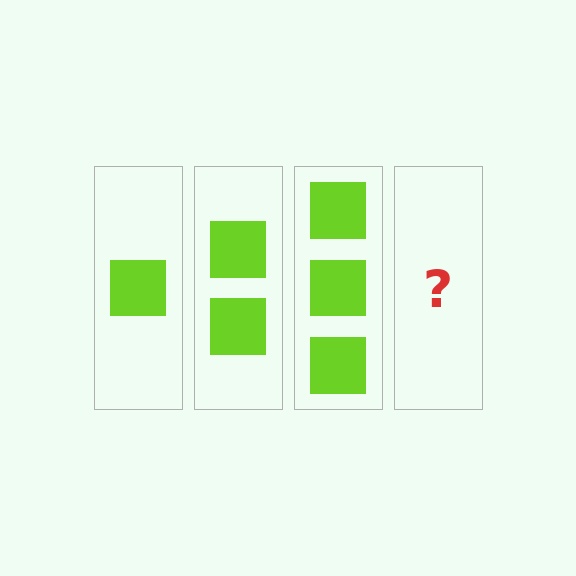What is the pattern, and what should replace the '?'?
The pattern is that each step adds one more square. The '?' should be 4 squares.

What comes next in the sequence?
The next element should be 4 squares.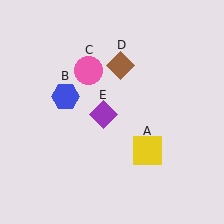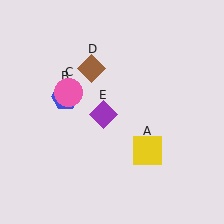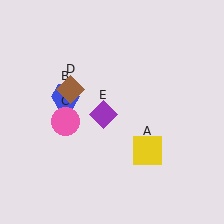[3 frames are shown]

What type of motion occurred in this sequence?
The pink circle (object C), brown diamond (object D) rotated counterclockwise around the center of the scene.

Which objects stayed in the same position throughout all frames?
Yellow square (object A) and blue hexagon (object B) and purple diamond (object E) remained stationary.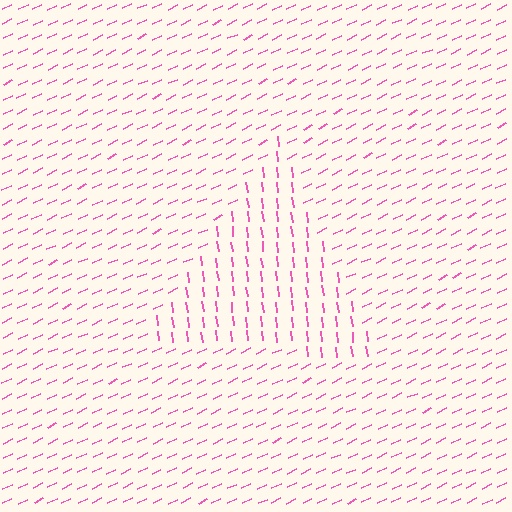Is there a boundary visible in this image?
Yes, there is a texture boundary formed by a change in line orientation.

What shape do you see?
I see a triangle.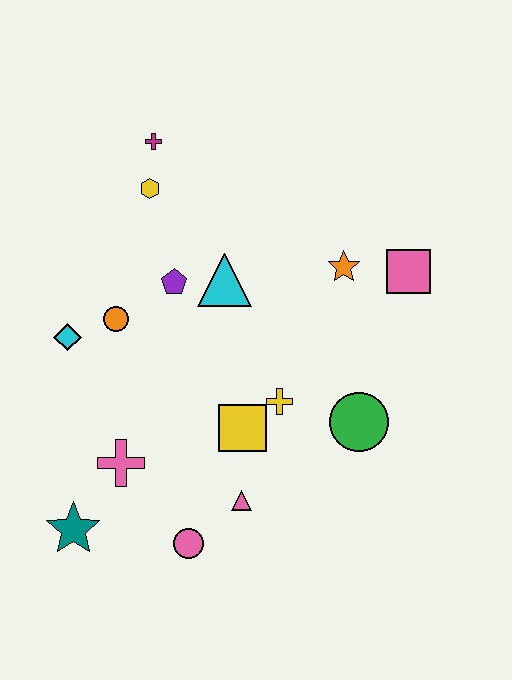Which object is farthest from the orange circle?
The pink square is farthest from the orange circle.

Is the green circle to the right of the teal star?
Yes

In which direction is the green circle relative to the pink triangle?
The green circle is to the right of the pink triangle.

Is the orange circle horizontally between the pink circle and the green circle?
No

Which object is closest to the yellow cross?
The yellow square is closest to the yellow cross.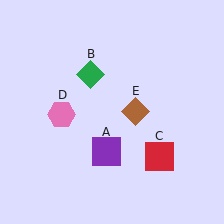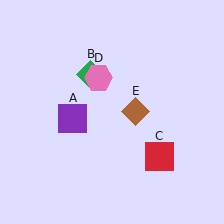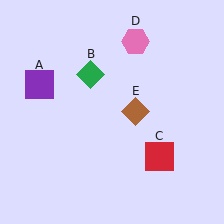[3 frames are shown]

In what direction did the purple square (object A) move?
The purple square (object A) moved up and to the left.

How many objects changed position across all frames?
2 objects changed position: purple square (object A), pink hexagon (object D).